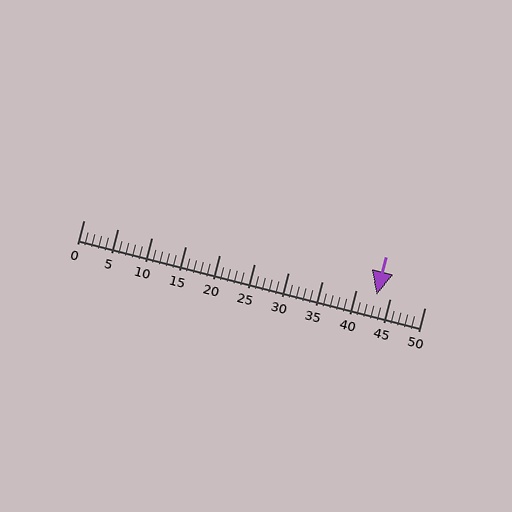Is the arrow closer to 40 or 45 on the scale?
The arrow is closer to 45.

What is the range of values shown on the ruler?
The ruler shows values from 0 to 50.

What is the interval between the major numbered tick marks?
The major tick marks are spaced 5 units apart.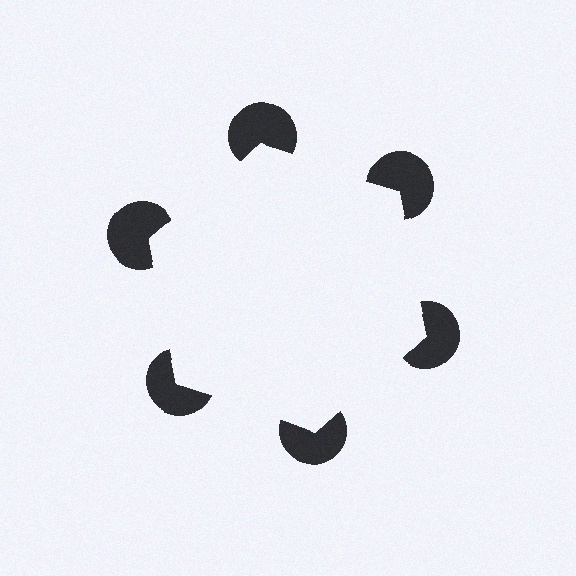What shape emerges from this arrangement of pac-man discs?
An illusory hexagon — its edges are inferred from the aligned wedge cuts in the pac-man discs, not physically drawn.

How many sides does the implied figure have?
6 sides.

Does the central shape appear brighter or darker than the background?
It typically appears slightly brighter than the background, even though no actual brightness change is drawn.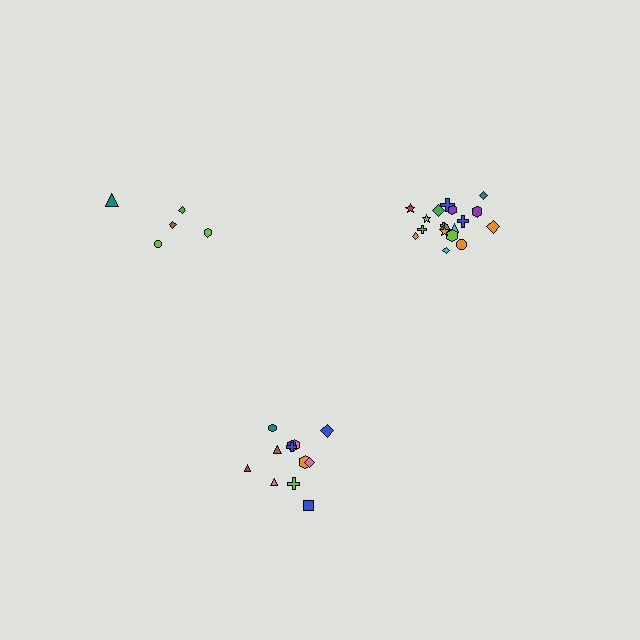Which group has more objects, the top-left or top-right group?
The top-right group.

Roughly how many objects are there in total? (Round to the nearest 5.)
Roughly 35 objects in total.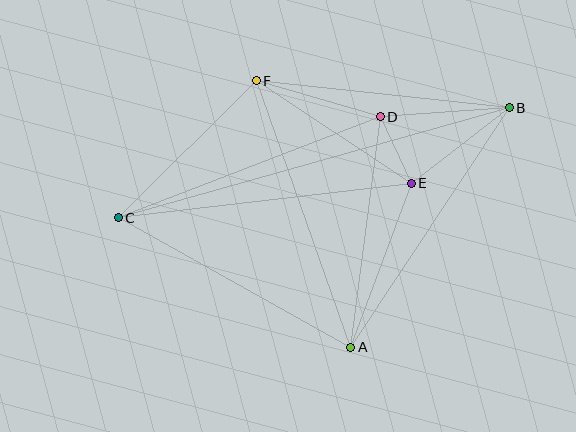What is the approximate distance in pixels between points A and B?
The distance between A and B is approximately 287 pixels.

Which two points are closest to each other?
Points D and E are closest to each other.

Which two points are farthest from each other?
Points B and C are farthest from each other.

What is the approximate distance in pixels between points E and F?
The distance between E and F is approximately 186 pixels.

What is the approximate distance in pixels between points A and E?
The distance between A and E is approximately 175 pixels.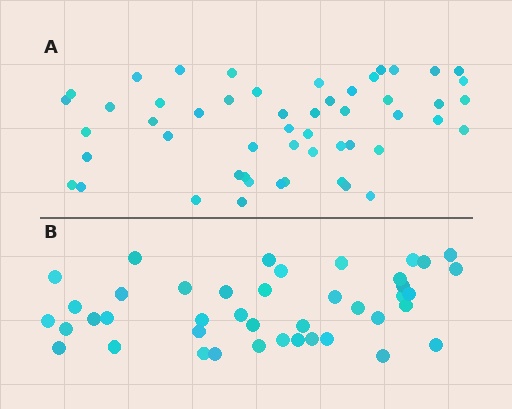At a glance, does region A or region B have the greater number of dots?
Region A (the top region) has more dots.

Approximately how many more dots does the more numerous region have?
Region A has roughly 10 or so more dots than region B.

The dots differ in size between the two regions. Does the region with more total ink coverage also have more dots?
No. Region B has more total ink coverage because its dots are larger, but region A actually contains more individual dots. Total area can be misleading — the number of items is what matters here.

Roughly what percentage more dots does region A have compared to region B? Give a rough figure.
About 25% more.